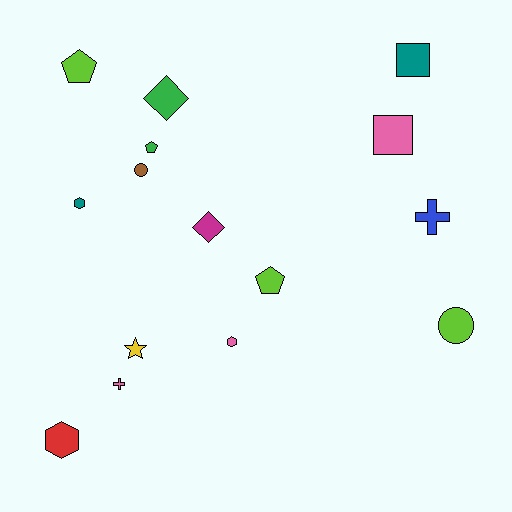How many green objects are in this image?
There are 2 green objects.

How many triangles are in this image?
There are no triangles.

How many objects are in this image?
There are 15 objects.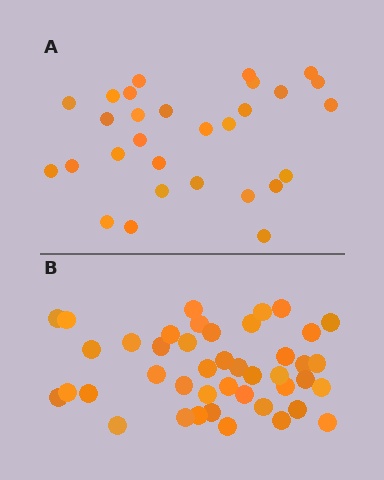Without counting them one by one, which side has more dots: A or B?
Region B (the bottom region) has more dots.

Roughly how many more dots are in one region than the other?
Region B has approximately 15 more dots than region A.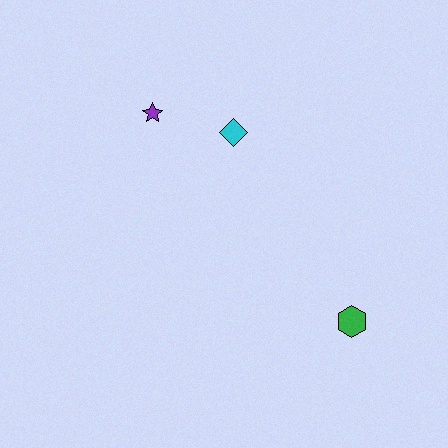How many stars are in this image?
There is 1 star.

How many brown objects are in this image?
There are no brown objects.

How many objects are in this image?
There are 3 objects.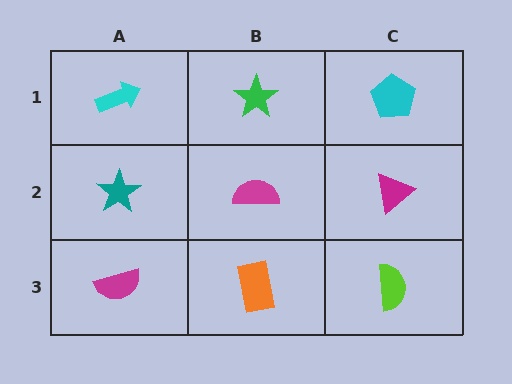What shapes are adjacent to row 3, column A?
A teal star (row 2, column A), an orange rectangle (row 3, column B).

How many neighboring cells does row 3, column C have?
2.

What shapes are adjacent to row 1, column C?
A magenta triangle (row 2, column C), a green star (row 1, column B).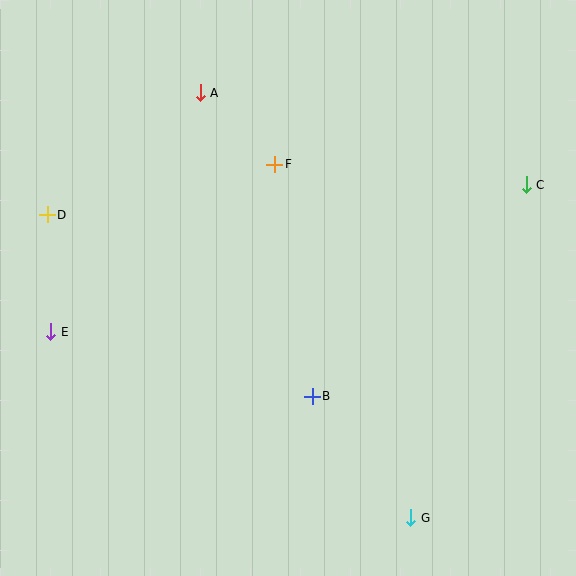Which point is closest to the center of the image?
Point B at (312, 396) is closest to the center.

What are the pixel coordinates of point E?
Point E is at (51, 332).